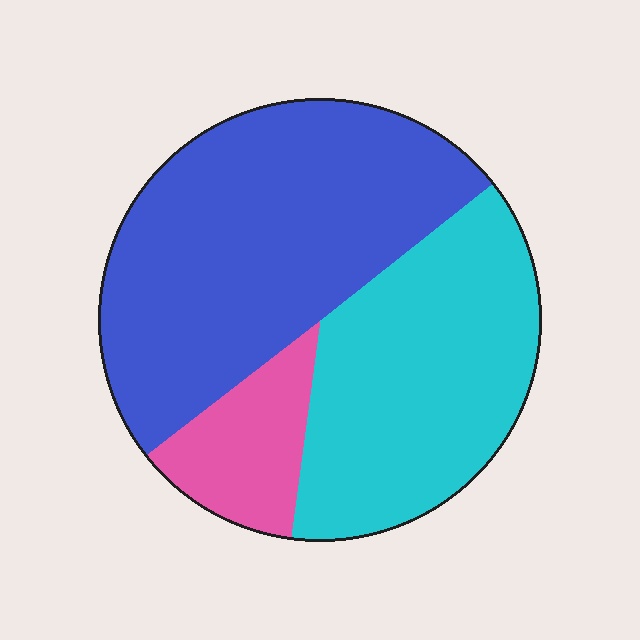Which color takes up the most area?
Blue, at roughly 50%.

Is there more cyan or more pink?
Cyan.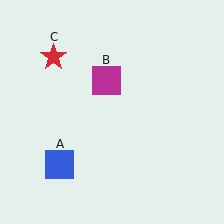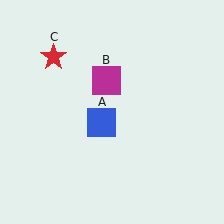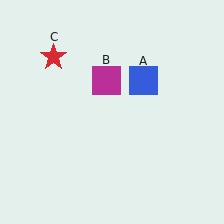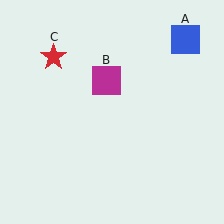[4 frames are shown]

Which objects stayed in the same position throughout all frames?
Magenta square (object B) and red star (object C) remained stationary.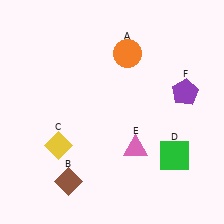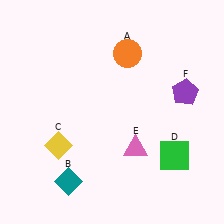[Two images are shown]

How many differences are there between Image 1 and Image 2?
There is 1 difference between the two images.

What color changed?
The diamond (B) changed from brown in Image 1 to teal in Image 2.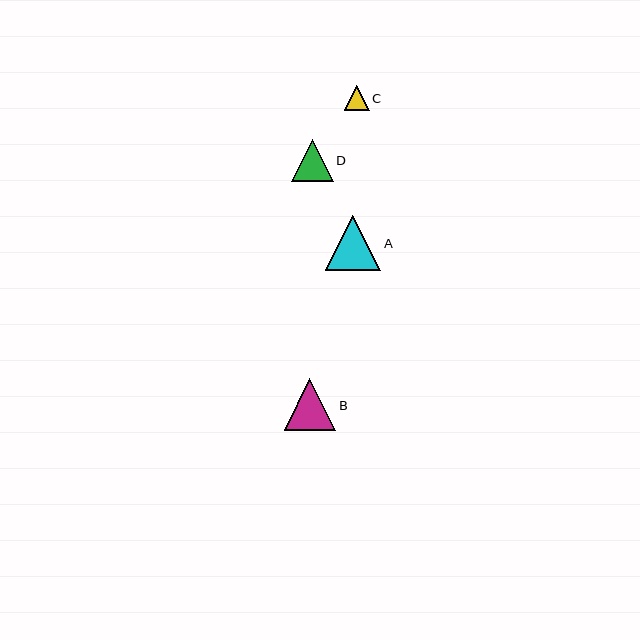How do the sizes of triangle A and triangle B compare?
Triangle A and triangle B are approximately the same size.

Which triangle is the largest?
Triangle A is the largest with a size of approximately 55 pixels.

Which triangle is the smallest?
Triangle C is the smallest with a size of approximately 24 pixels.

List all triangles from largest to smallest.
From largest to smallest: A, B, D, C.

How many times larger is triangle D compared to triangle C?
Triangle D is approximately 1.7 times the size of triangle C.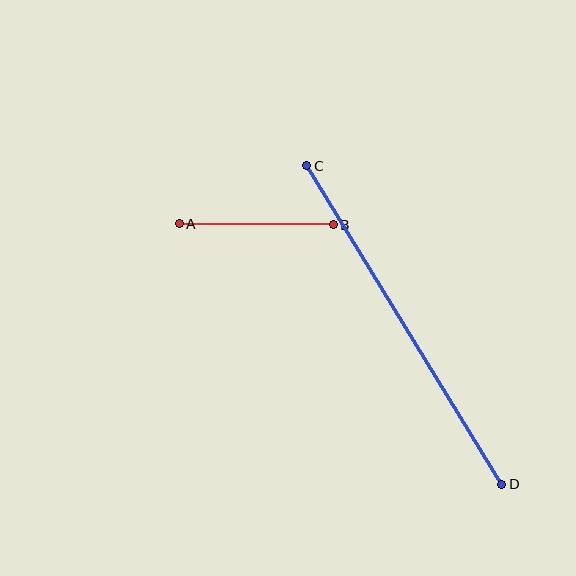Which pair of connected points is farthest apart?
Points C and D are farthest apart.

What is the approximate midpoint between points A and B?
The midpoint is at approximately (256, 224) pixels.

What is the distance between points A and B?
The distance is approximately 154 pixels.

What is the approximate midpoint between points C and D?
The midpoint is at approximately (404, 325) pixels.